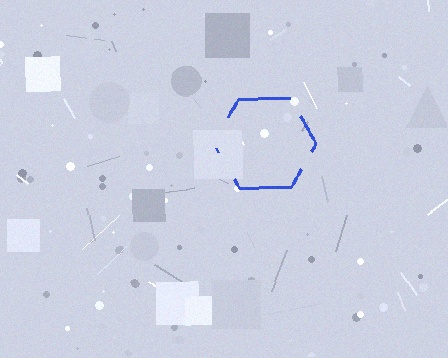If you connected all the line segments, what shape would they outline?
They would outline a hexagon.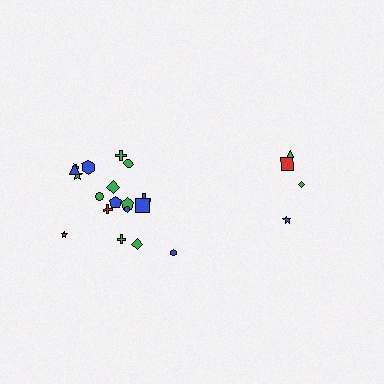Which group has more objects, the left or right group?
The left group.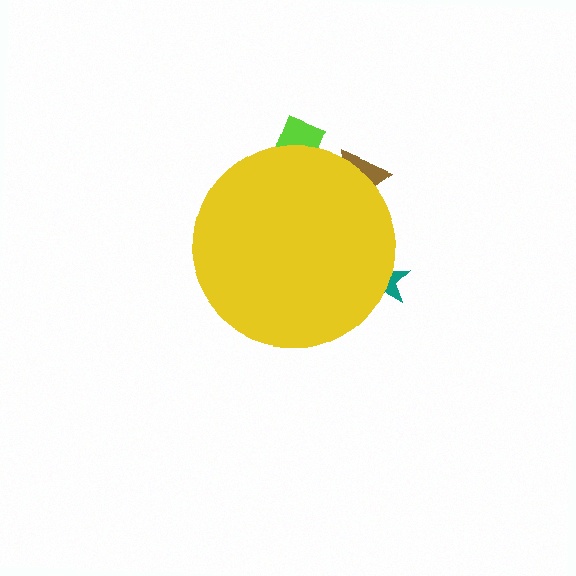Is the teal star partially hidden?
Yes, the teal star is partially hidden behind the yellow circle.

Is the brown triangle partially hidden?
Yes, the brown triangle is partially hidden behind the yellow circle.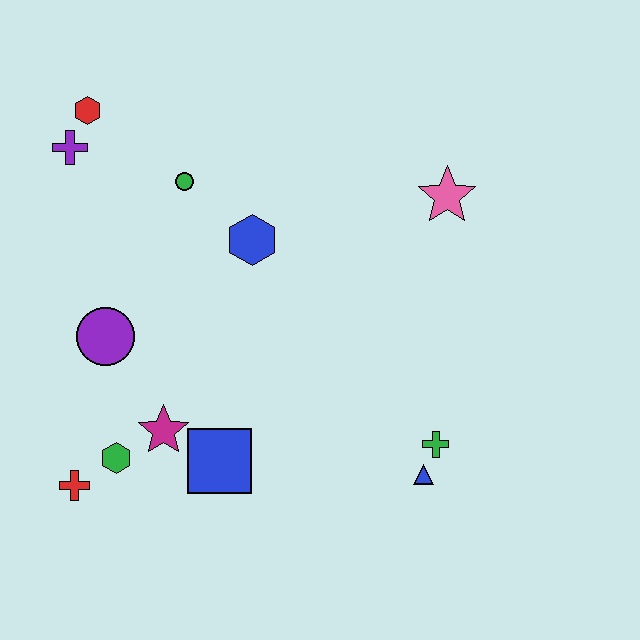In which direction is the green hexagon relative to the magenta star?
The green hexagon is to the left of the magenta star.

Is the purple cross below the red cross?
No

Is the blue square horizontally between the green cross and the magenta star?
Yes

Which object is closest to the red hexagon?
The purple cross is closest to the red hexagon.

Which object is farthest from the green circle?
The blue triangle is farthest from the green circle.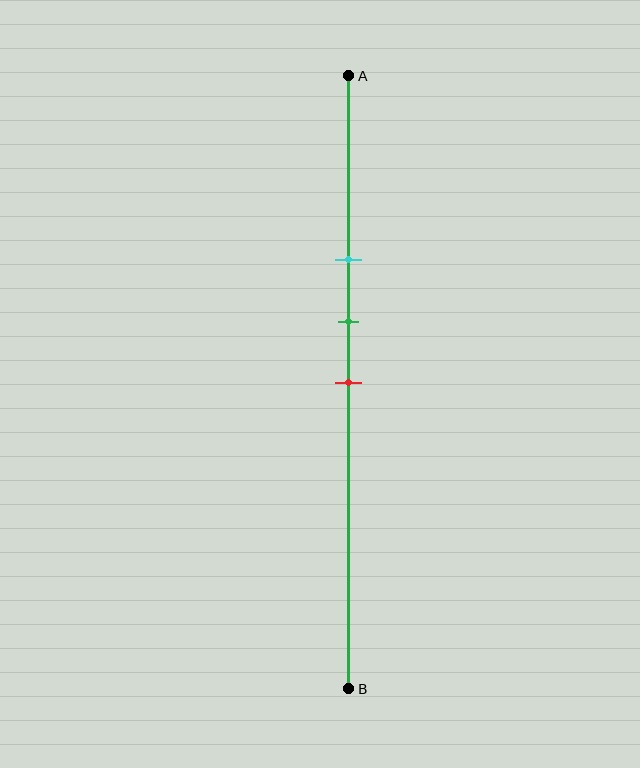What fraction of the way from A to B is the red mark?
The red mark is approximately 50% (0.5) of the way from A to B.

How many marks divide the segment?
There are 3 marks dividing the segment.